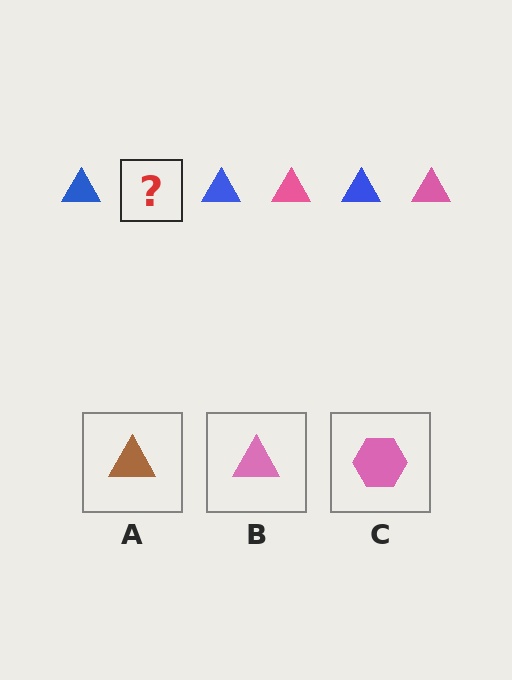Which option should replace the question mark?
Option B.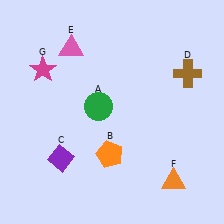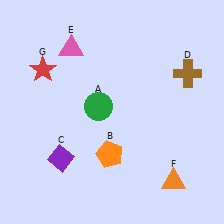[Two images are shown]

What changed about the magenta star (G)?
In Image 1, G is magenta. In Image 2, it changed to red.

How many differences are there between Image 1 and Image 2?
There is 1 difference between the two images.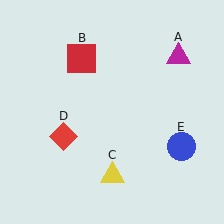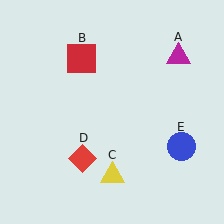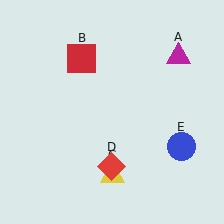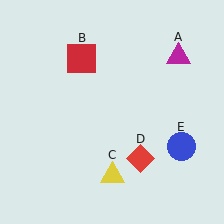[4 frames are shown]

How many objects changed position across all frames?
1 object changed position: red diamond (object D).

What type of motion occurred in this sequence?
The red diamond (object D) rotated counterclockwise around the center of the scene.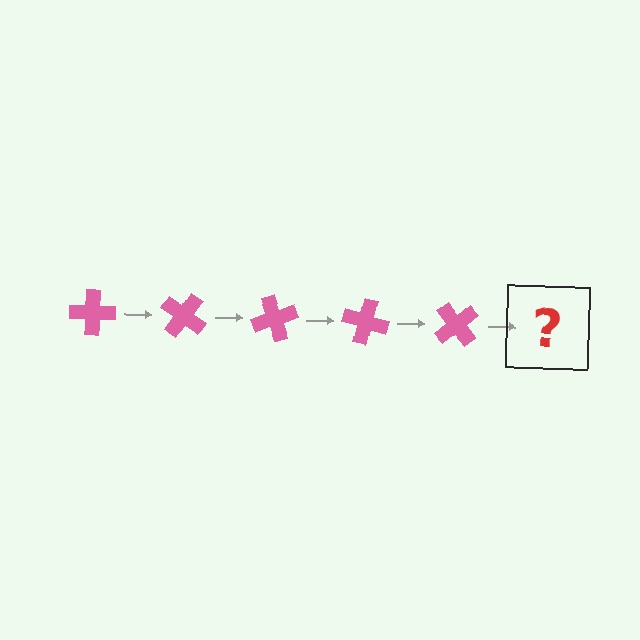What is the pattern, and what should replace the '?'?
The pattern is that the cross rotates 35 degrees each step. The '?' should be a pink cross rotated 175 degrees.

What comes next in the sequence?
The next element should be a pink cross rotated 175 degrees.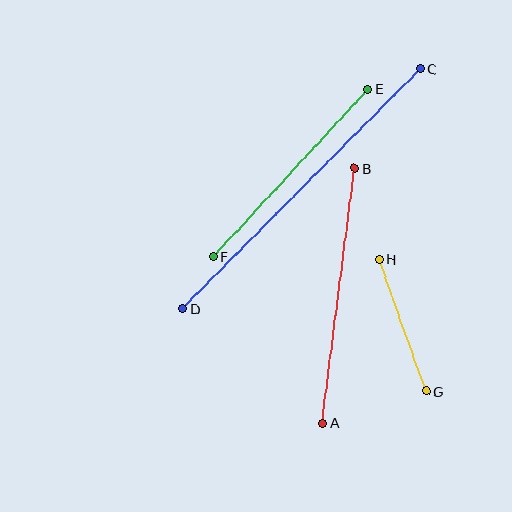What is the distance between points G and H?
The distance is approximately 140 pixels.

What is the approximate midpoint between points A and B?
The midpoint is at approximately (339, 295) pixels.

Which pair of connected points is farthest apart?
Points C and D are farthest apart.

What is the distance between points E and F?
The distance is approximately 228 pixels.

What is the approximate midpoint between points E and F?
The midpoint is at approximately (291, 173) pixels.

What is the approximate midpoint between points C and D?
The midpoint is at approximately (301, 189) pixels.